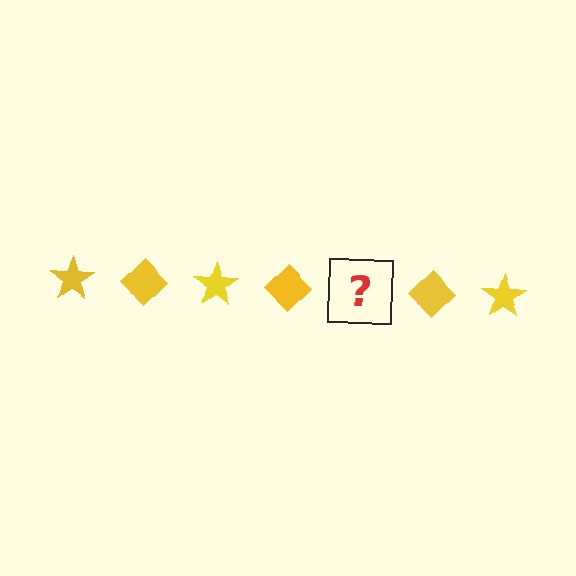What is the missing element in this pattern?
The missing element is a yellow star.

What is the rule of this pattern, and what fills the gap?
The rule is that the pattern cycles through star, diamond shapes in yellow. The gap should be filled with a yellow star.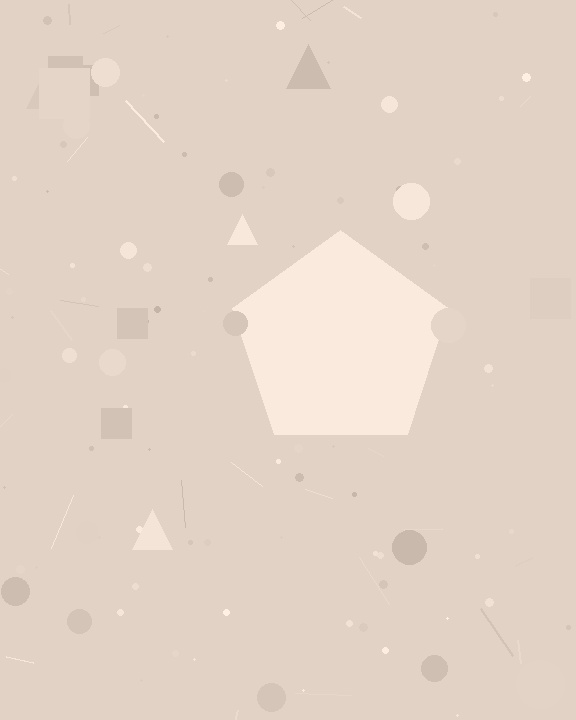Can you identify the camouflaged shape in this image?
The camouflaged shape is a pentagon.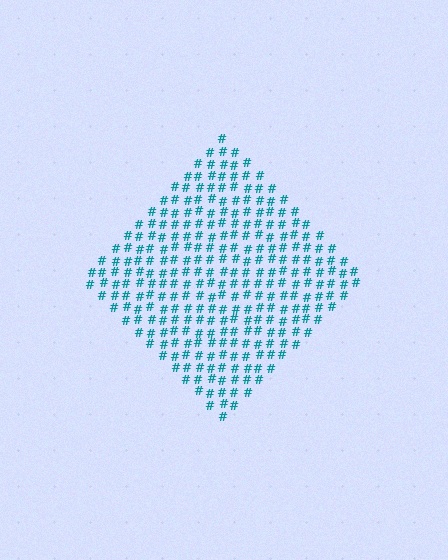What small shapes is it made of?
It is made of small hash symbols.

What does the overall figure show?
The overall figure shows a diamond.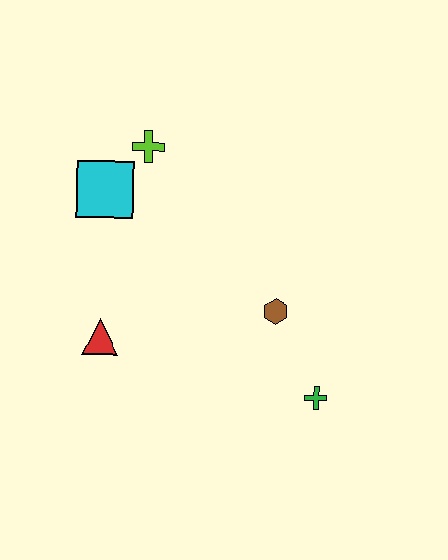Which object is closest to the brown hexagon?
The green cross is closest to the brown hexagon.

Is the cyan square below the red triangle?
No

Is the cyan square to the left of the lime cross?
Yes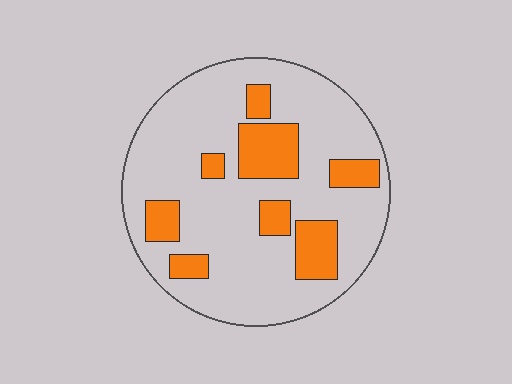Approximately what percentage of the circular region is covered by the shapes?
Approximately 20%.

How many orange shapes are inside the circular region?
8.